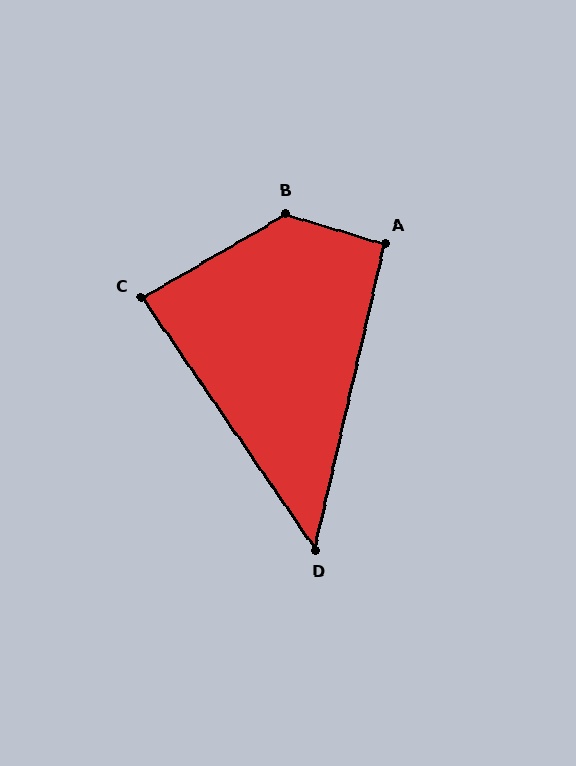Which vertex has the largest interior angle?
B, at approximately 133 degrees.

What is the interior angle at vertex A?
Approximately 94 degrees (approximately right).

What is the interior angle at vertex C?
Approximately 86 degrees (approximately right).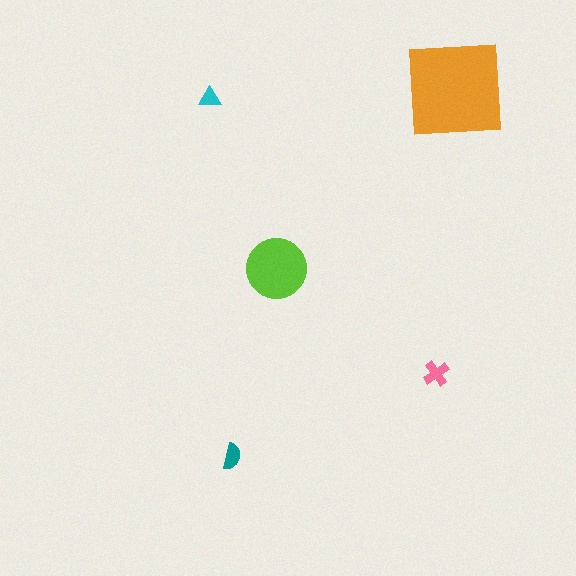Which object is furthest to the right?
The orange square is rightmost.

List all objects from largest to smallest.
The orange square, the lime circle, the pink cross, the teal semicircle, the cyan triangle.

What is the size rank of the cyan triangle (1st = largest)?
5th.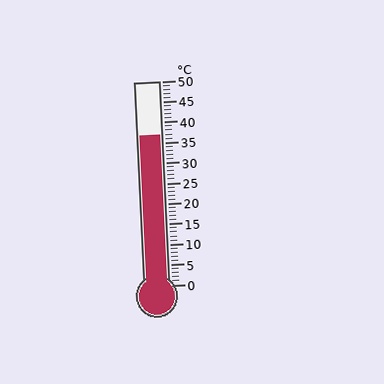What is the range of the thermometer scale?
The thermometer scale ranges from 0°C to 50°C.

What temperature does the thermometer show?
The thermometer shows approximately 37°C.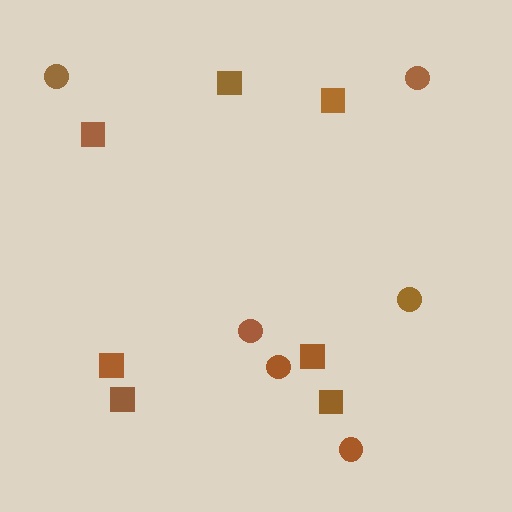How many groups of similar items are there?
There are 2 groups: one group of squares (7) and one group of circles (6).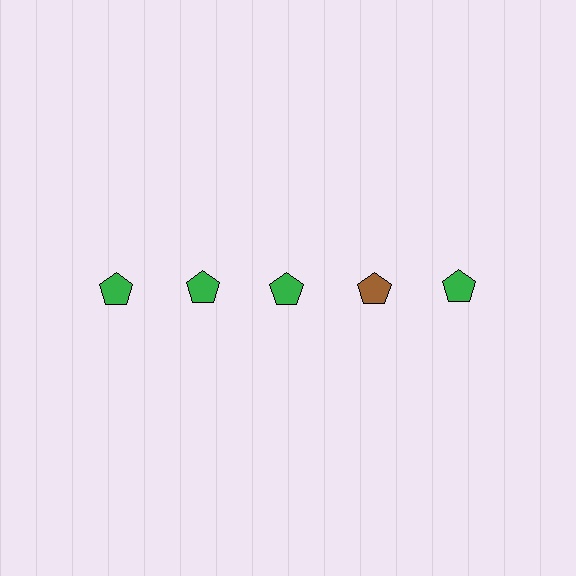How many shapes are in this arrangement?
There are 5 shapes arranged in a grid pattern.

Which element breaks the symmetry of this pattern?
The brown pentagon in the top row, second from right column breaks the symmetry. All other shapes are green pentagons.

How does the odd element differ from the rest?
It has a different color: brown instead of green.